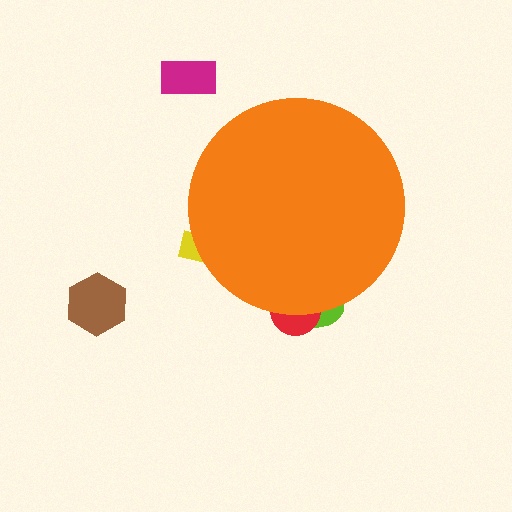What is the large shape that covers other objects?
An orange circle.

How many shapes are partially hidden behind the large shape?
3 shapes are partially hidden.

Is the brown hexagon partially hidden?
No, the brown hexagon is fully visible.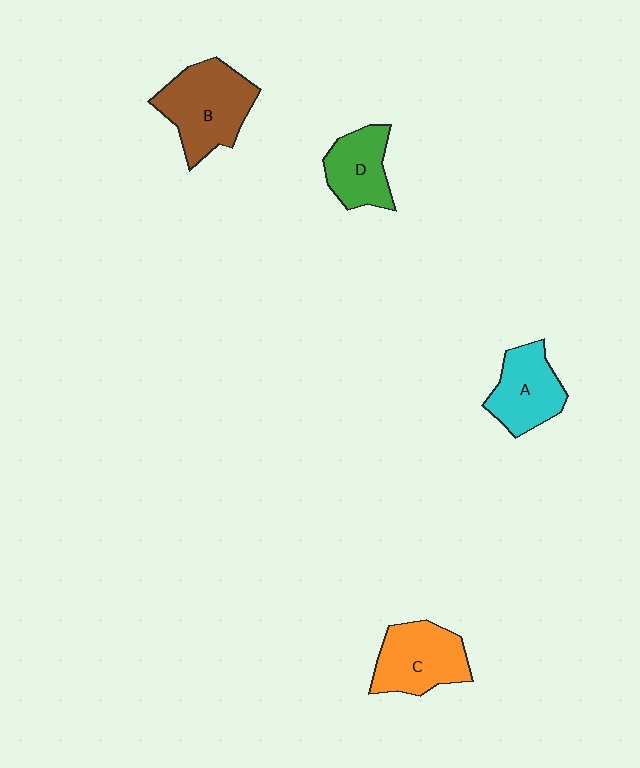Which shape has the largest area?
Shape B (brown).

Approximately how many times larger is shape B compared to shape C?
Approximately 1.2 times.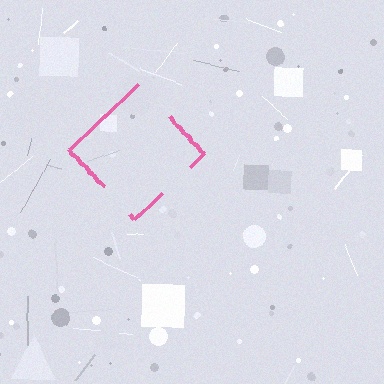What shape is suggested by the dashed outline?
The dashed outline suggests a diamond.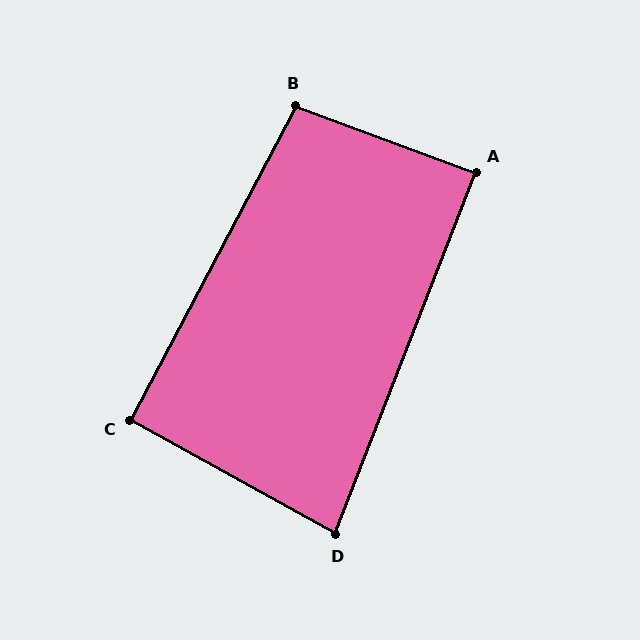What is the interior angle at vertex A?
Approximately 89 degrees (approximately right).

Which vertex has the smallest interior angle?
D, at approximately 82 degrees.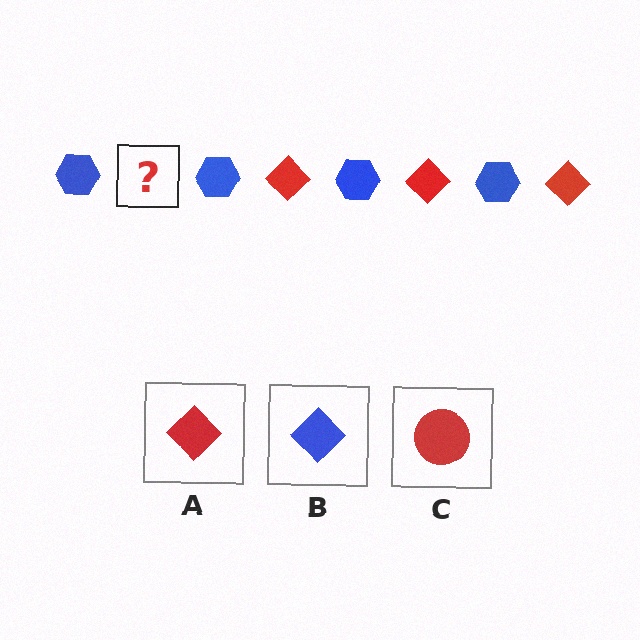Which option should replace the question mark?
Option A.